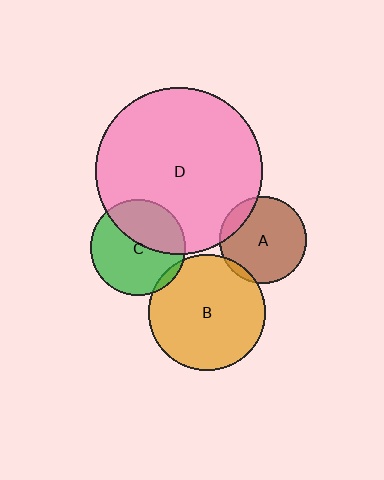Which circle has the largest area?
Circle D (pink).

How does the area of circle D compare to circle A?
Approximately 3.7 times.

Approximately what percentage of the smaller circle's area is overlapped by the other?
Approximately 40%.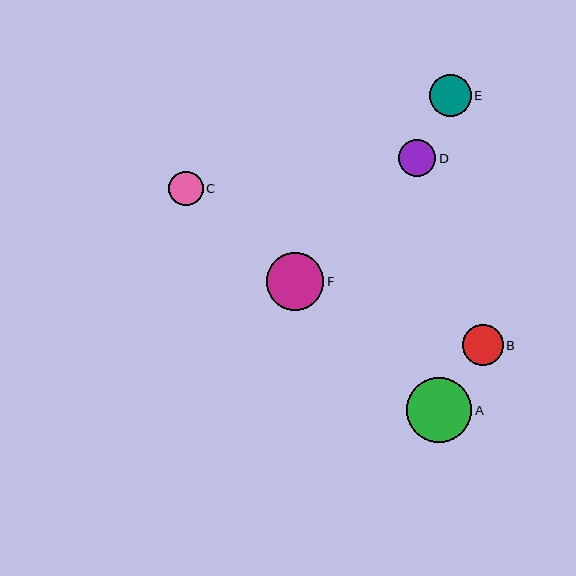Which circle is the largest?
Circle A is the largest with a size of approximately 65 pixels.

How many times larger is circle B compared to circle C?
Circle B is approximately 1.2 times the size of circle C.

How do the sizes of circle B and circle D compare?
Circle B and circle D are approximately the same size.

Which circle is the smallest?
Circle C is the smallest with a size of approximately 35 pixels.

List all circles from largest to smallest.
From largest to smallest: A, F, E, B, D, C.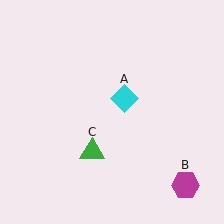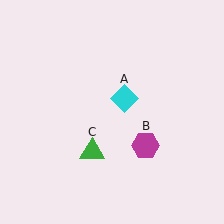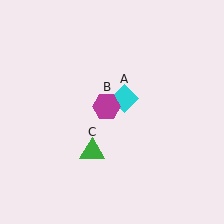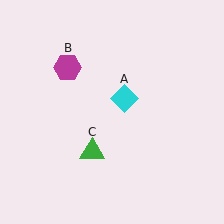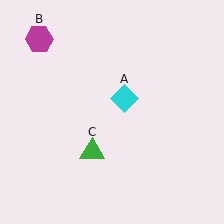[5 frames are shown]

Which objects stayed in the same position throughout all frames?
Cyan diamond (object A) and green triangle (object C) remained stationary.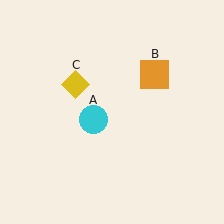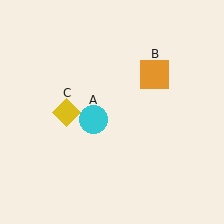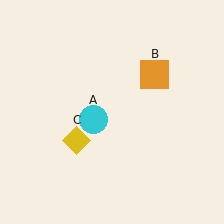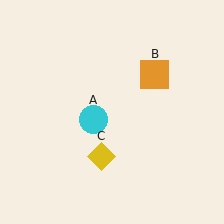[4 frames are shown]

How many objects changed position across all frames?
1 object changed position: yellow diamond (object C).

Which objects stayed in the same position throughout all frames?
Cyan circle (object A) and orange square (object B) remained stationary.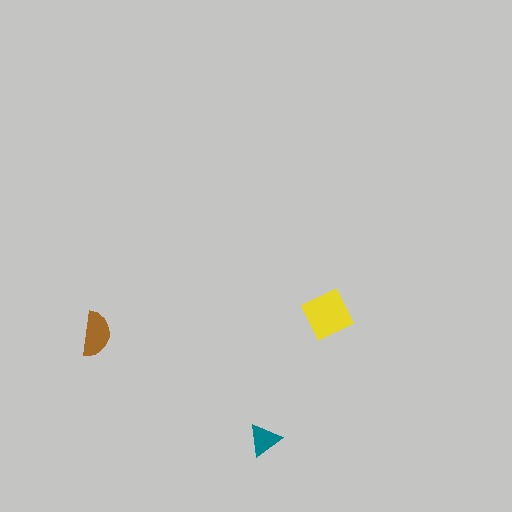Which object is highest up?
The yellow diamond is topmost.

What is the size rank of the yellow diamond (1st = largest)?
1st.